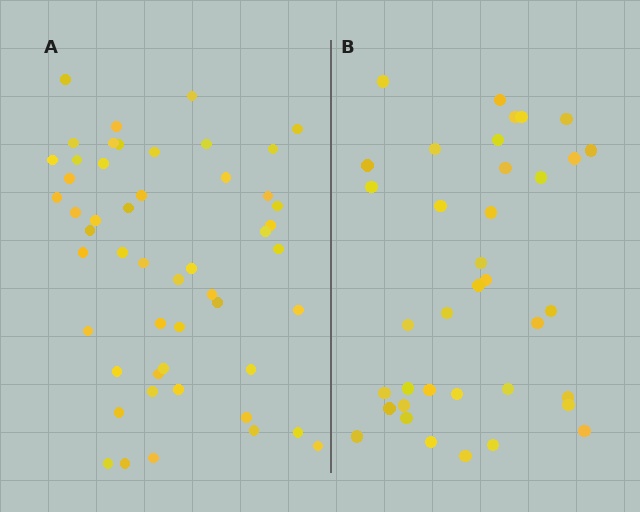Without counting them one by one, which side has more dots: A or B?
Region A (the left region) has more dots.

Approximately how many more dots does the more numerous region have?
Region A has approximately 15 more dots than region B.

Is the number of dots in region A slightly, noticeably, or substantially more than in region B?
Region A has noticeably more, but not dramatically so. The ratio is roughly 1.4 to 1.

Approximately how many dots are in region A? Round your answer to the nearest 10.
About 50 dots. (The exact count is 51, which rounds to 50.)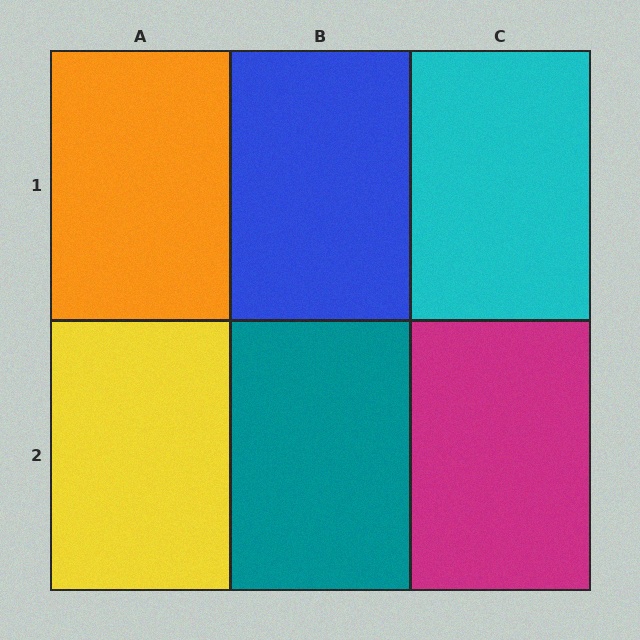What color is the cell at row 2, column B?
Teal.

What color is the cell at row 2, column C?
Magenta.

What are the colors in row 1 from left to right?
Orange, blue, cyan.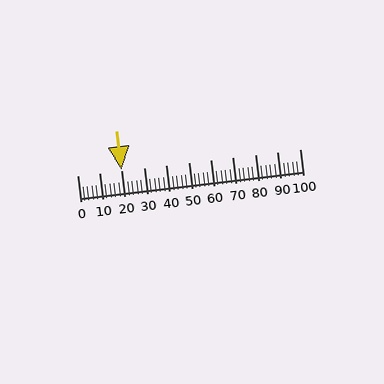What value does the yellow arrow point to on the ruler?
The yellow arrow points to approximately 20.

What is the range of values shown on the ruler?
The ruler shows values from 0 to 100.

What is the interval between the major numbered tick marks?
The major tick marks are spaced 10 units apart.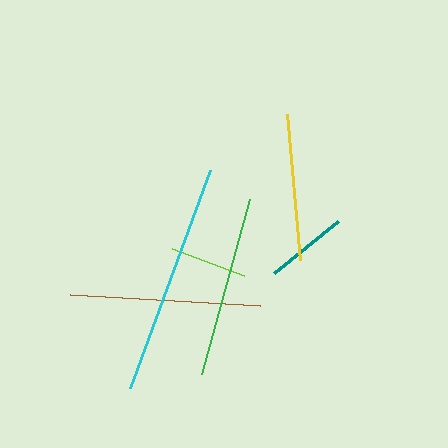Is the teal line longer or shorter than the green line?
The green line is longer than the teal line.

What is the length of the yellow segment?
The yellow segment is approximately 147 pixels long.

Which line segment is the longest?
The cyan line is the longest at approximately 232 pixels.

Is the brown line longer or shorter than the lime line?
The brown line is longer than the lime line.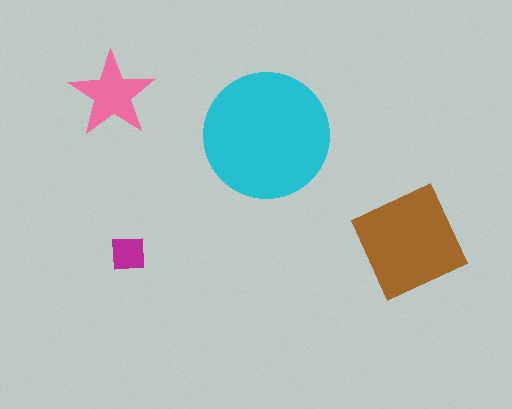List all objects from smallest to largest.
The magenta square, the pink star, the brown square, the cyan circle.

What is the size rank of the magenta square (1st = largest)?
4th.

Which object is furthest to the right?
The brown square is rightmost.